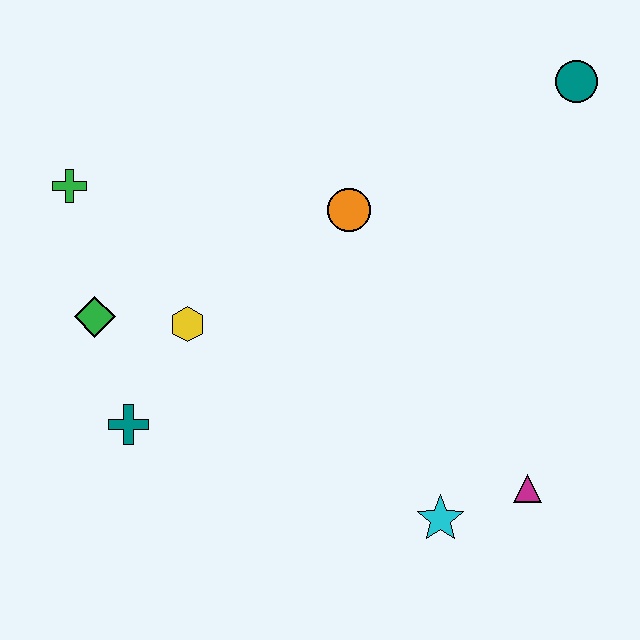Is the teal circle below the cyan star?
No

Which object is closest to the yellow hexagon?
The green diamond is closest to the yellow hexagon.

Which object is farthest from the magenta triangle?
The green cross is farthest from the magenta triangle.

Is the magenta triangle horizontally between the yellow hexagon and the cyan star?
No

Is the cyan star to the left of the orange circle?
No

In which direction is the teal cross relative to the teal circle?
The teal cross is to the left of the teal circle.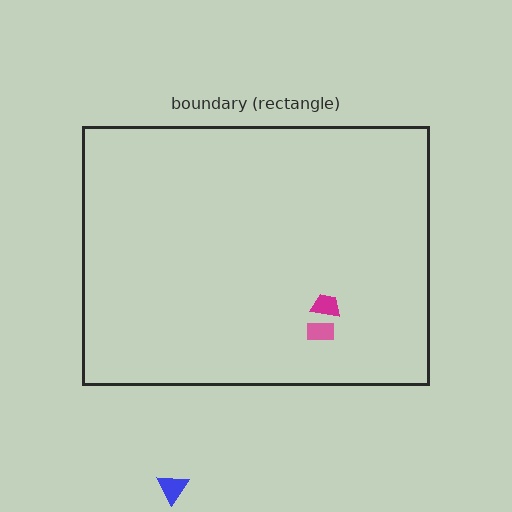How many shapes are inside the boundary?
2 inside, 1 outside.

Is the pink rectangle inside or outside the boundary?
Inside.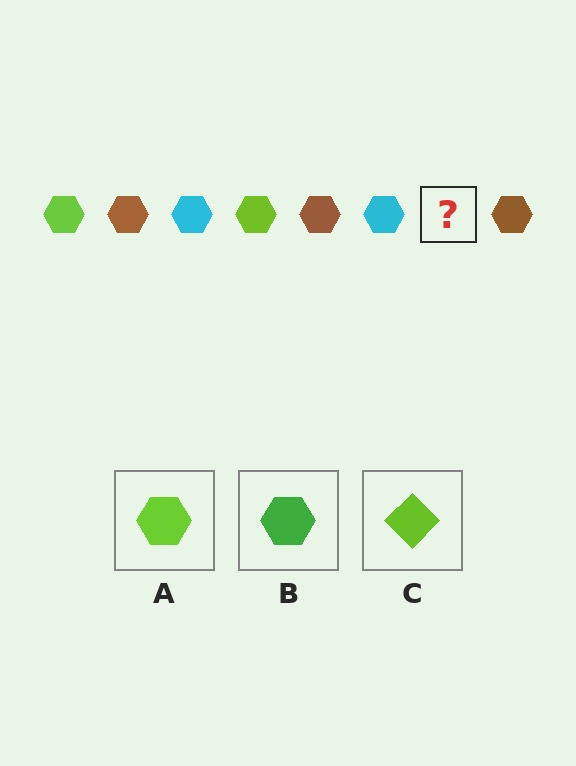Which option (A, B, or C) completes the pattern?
A.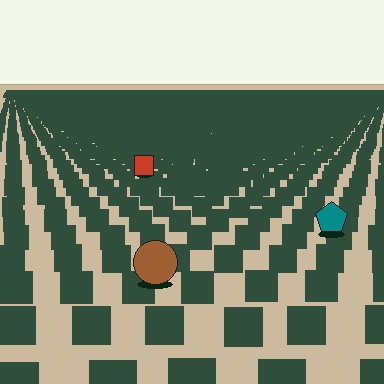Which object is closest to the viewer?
The brown circle is closest. The texture marks near it are larger and more spread out.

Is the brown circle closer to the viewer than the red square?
Yes. The brown circle is closer — you can tell from the texture gradient: the ground texture is coarser near it.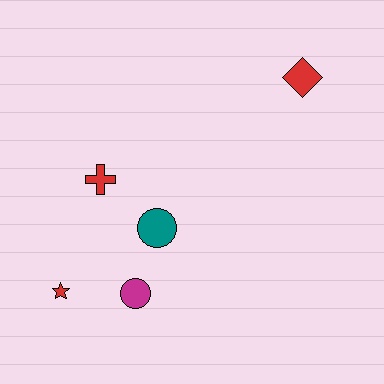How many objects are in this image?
There are 5 objects.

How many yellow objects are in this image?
There are no yellow objects.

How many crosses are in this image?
There is 1 cross.